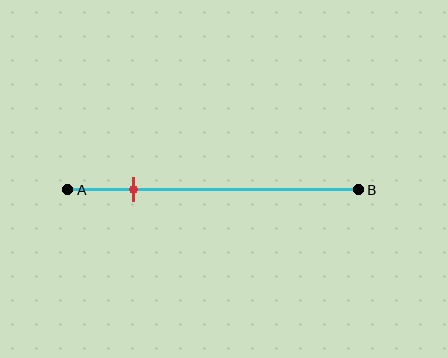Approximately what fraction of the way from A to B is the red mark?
The red mark is approximately 20% of the way from A to B.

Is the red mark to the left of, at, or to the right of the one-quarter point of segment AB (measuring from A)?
The red mark is approximately at the one-quarter point of segment AB.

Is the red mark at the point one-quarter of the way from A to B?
Yes, the mark is approximately at the one-quarter point.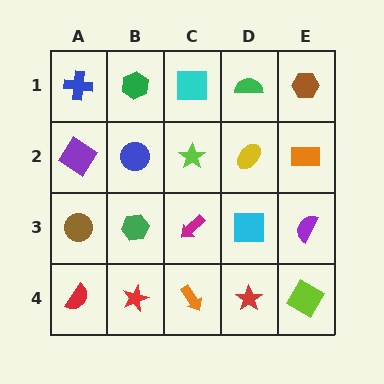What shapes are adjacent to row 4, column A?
A brown circle (row 3, column A), a red star (row 4, column B).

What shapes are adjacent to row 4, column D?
A cyan square (row 3, column D), an orange arrow (row 4, column C), a lime square (row 4, column E).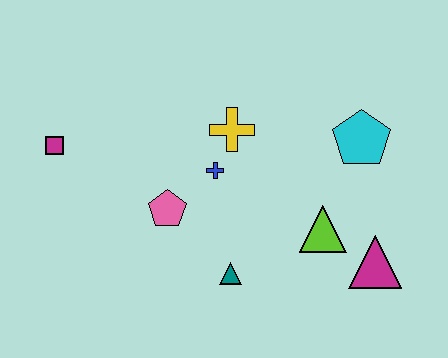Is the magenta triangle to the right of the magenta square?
Yes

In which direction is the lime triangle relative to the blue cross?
The lime triangle is to the right of the blue cross.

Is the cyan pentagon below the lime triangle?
No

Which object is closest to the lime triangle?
The magenta triangle is closest to the lime triangle.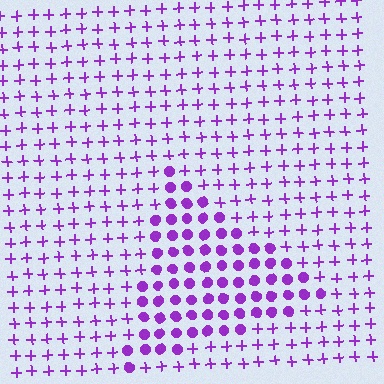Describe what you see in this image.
The image is filled with small purple elements arranged in a uniform grid. A triangle-shaped region contains circles, while the surrounding area contains plus signs. The boundary is defined purely by the change in element shape.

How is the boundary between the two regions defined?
The boundary is defined by a change in element shape: circles inside vs. plus signs outside. All elements share the same color and spacing.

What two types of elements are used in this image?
The image uses circles inside the triangle region and plus signs outside it.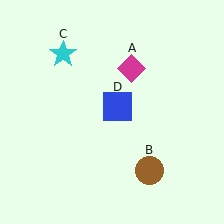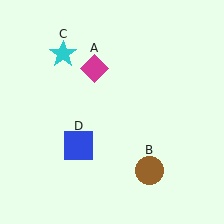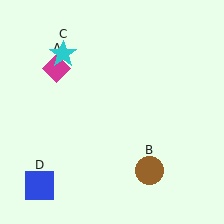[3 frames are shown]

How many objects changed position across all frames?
2 objects changed position: magenta diamond (object A), blue square (object D).